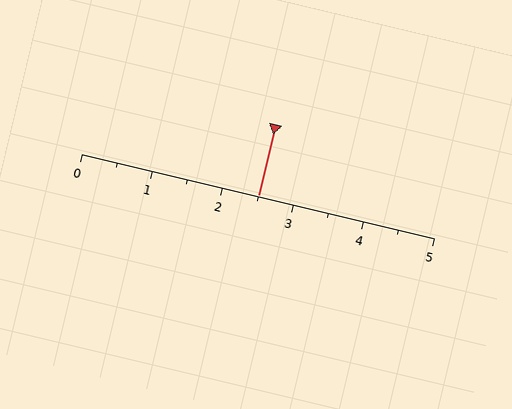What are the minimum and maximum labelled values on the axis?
The axis runs from 0 to 5.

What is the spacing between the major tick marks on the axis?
The major ticks are spaced 1 apart.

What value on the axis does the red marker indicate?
The marker indicates approximately 2.5.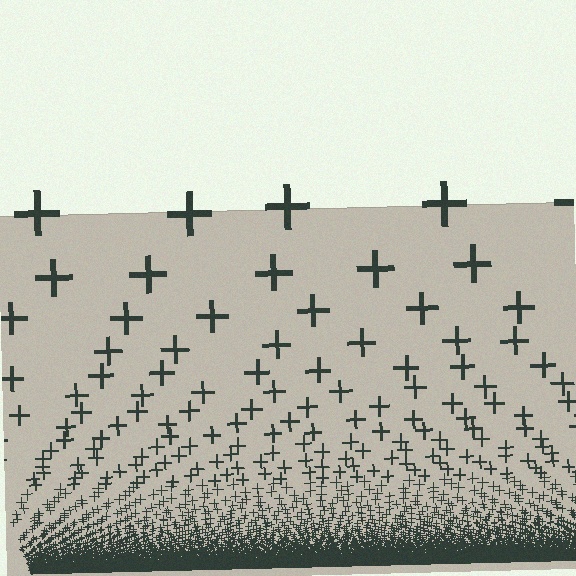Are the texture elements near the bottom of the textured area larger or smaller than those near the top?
Smaller. The gradient is inverted — elements near the bottom are smaller and denser.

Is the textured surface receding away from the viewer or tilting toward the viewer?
The surface appears to tilt toward the viewer. Texture elements get larger and sparser toward the top.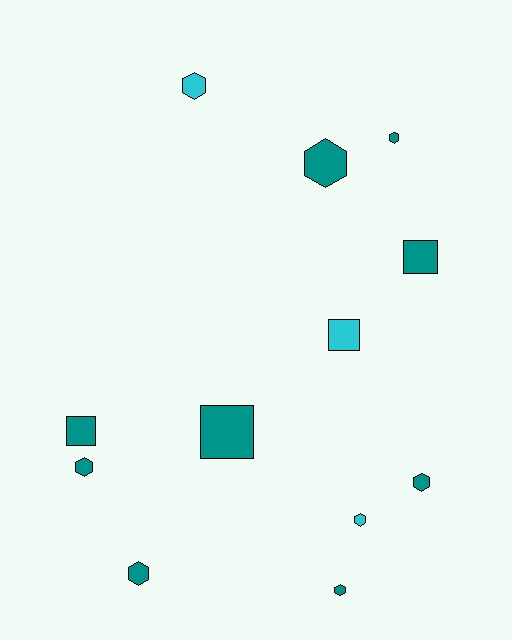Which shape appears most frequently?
Hexagon, with 8 objects.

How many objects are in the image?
There are 12 objects.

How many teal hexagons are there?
There are 6 teal hexagons.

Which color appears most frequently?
Teal, with 9 objects.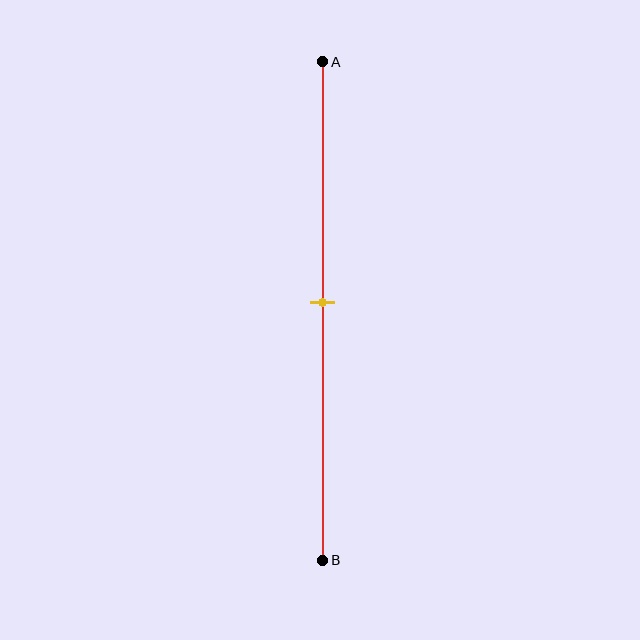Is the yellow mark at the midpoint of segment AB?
Yes, the mark is approximately at the midpoint.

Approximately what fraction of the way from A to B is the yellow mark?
The yellow mark is approximately 50% of the way from A to B.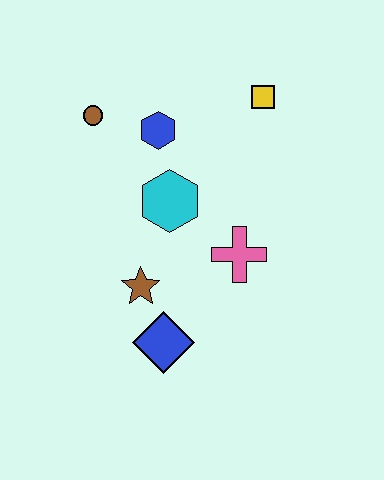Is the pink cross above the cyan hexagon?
No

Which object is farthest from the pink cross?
The brown circle is farthest from the pink cross.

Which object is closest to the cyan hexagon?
The blue hexagon is closest to the cyan hexagon.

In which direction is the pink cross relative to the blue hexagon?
The pink cross is below the blue hexagon.